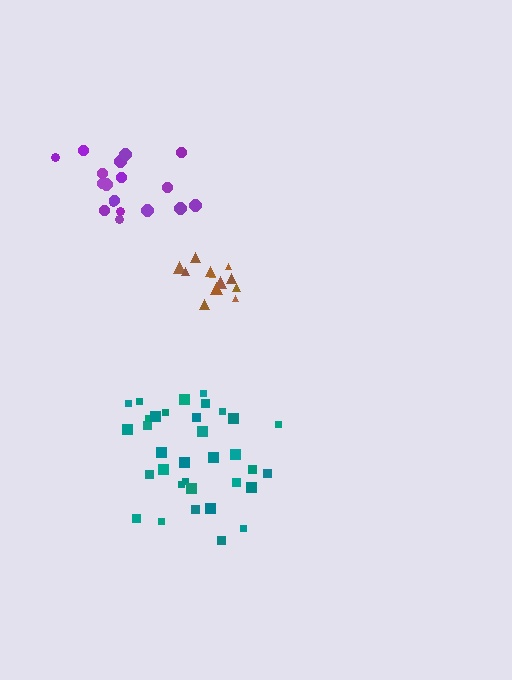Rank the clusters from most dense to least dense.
brown, purple, teal.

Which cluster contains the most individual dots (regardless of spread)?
Teal (34).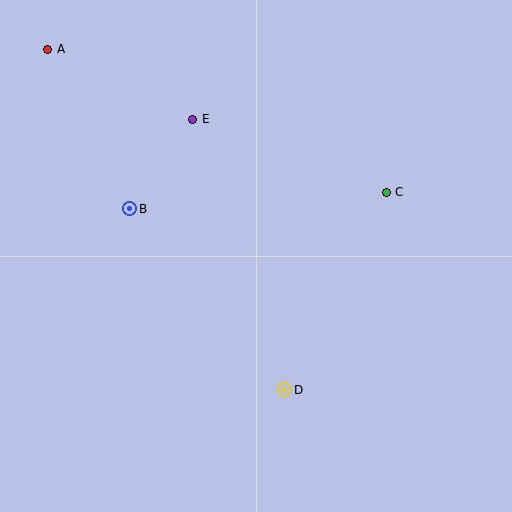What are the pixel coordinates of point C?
Point C is at (386, 192).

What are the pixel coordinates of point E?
Point E is at (193, 119).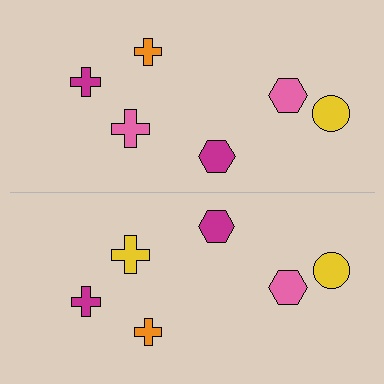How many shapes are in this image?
There are 12 shapes in this image.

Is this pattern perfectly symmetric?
No, the pattern is not perfectly symmetric. The yellow cross on the bottom side breaks the symmetry — its mirror counterpart is pink.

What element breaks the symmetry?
The yellow cross on the bottom side breaks the symmetry — its mirror counterpart is pink.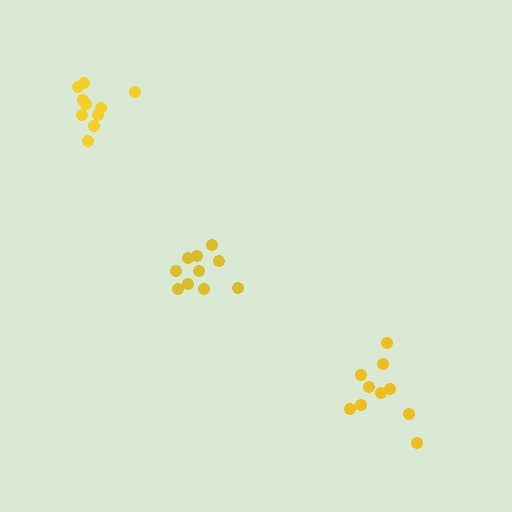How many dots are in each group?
Group 1: 10 dots, Group 2: 10 dots, Group 3: 10 dots (30 total).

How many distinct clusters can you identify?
There are 3 distinct clusters.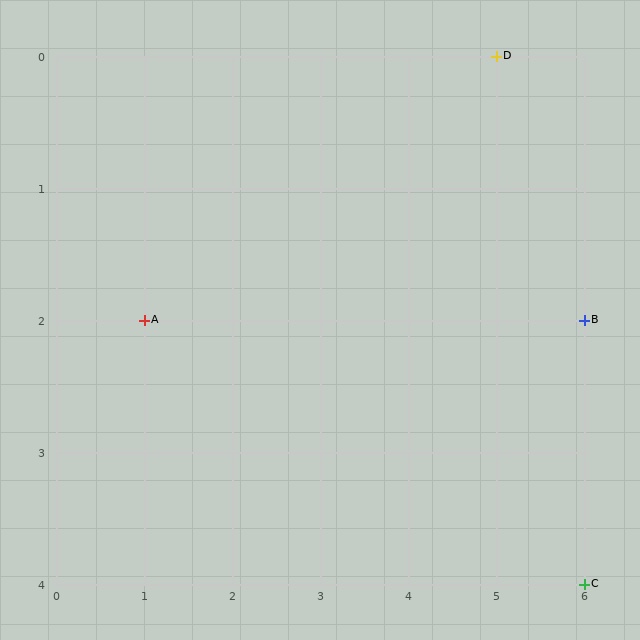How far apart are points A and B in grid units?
Points A and B are 5 columns apart.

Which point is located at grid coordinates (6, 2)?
Point B is at (6, 2).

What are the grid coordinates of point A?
Point A is at grid coordinates (1, 2).